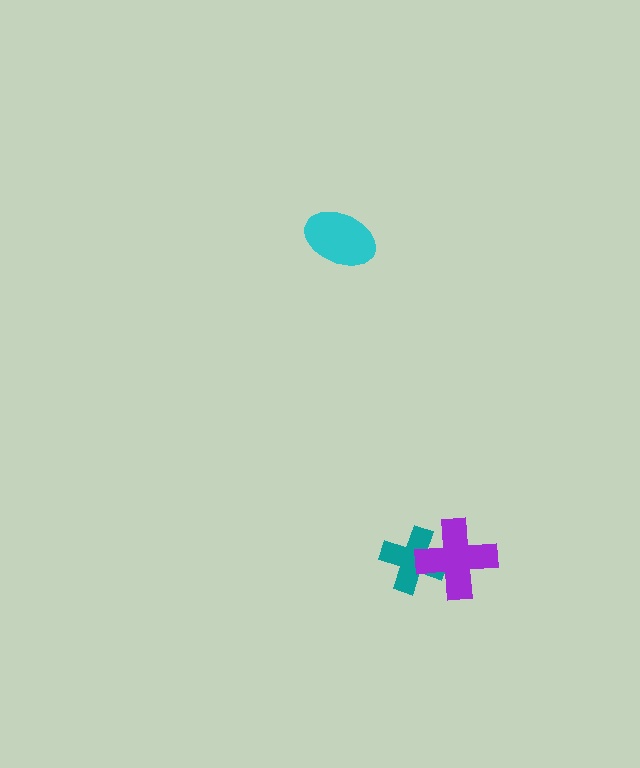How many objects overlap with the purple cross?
1 object overlaps with the purple cross.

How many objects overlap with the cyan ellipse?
0 objects overlap with the cyan ellipse.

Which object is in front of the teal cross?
The purple cross is in front of the teal cross.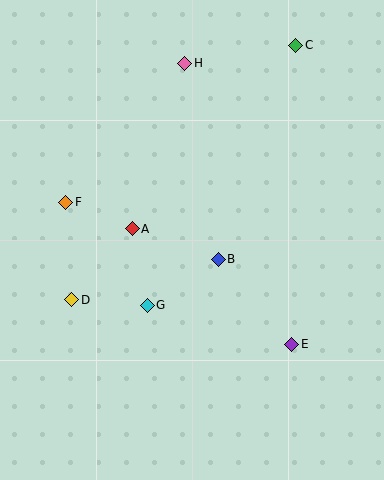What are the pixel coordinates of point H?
Point H is at (185, 63).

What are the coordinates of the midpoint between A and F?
The midpoint between A and F is at (99, 216).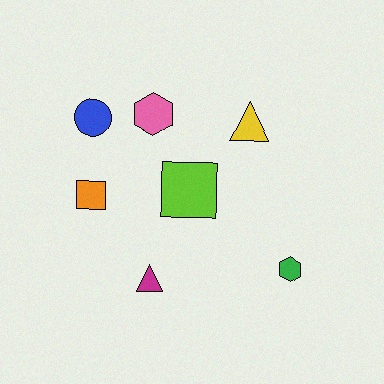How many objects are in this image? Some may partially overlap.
There are 7 objects.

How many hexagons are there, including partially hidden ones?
There are 2 hexagons.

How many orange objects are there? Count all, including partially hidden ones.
There is 1 orange object.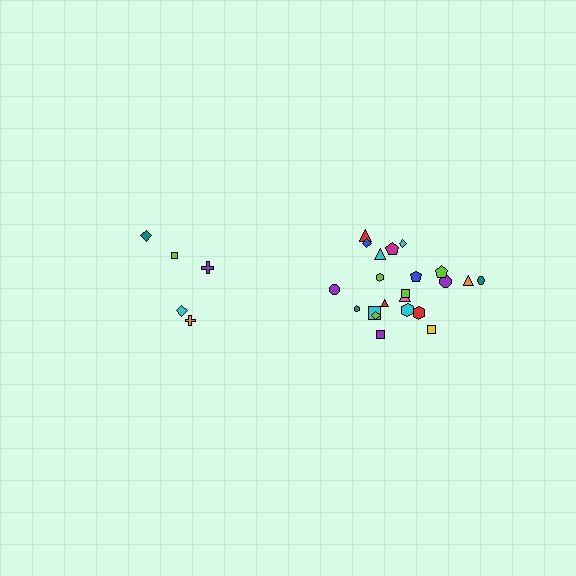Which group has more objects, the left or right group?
The right group.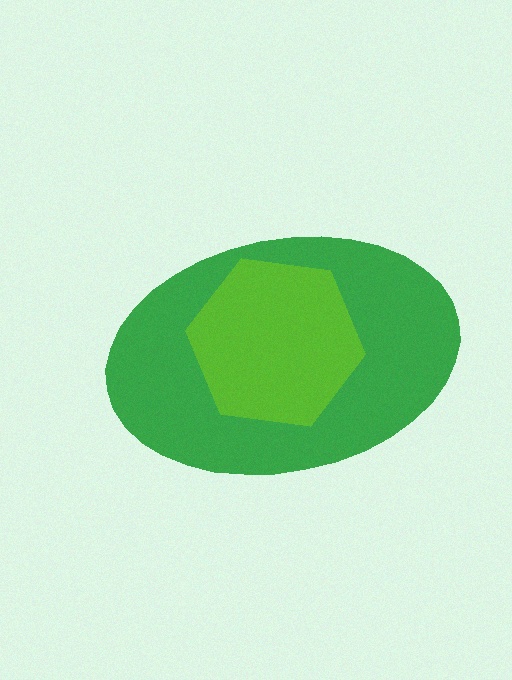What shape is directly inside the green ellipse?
The lime hexagon.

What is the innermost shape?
The lime hexagon.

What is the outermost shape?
The green ellipse.